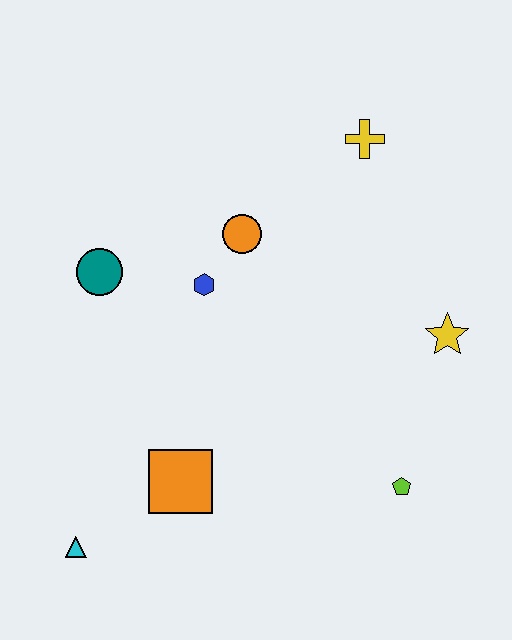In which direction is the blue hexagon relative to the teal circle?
The blue hexagon is to the right of the teal circle.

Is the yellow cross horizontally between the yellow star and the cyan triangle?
Yes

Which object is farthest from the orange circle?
The cyan triangle is farthest from the orange circle.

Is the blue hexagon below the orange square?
No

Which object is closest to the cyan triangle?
The orange square is closest to the cyan triangle.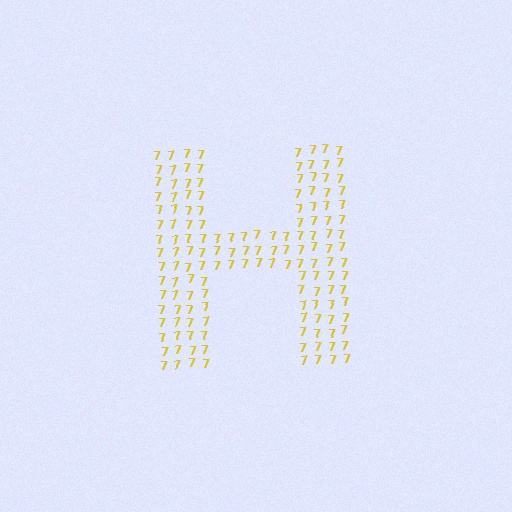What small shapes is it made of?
It is made of small digit 7's.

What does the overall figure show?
The overall figure shows the letter H.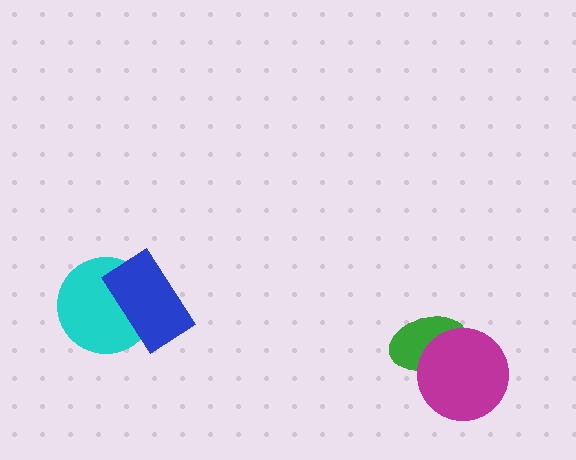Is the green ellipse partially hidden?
Yes, it is partially covered by another shape.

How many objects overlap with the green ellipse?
1 object overlaps with the green ellipse.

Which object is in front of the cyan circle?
The blue rectangle is in front of the cyan circle.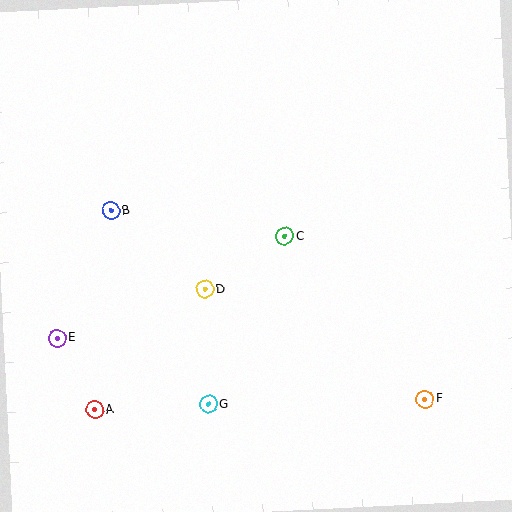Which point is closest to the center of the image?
Point C at (285, 236) is closest to the center.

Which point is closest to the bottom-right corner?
Point F is closest to the bottom-right corner.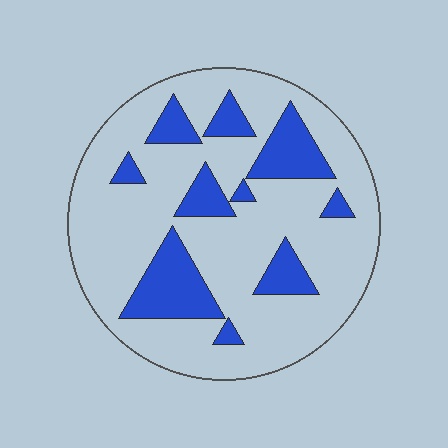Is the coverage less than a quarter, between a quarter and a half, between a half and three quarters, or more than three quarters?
Less than a quarter.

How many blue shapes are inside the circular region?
10.